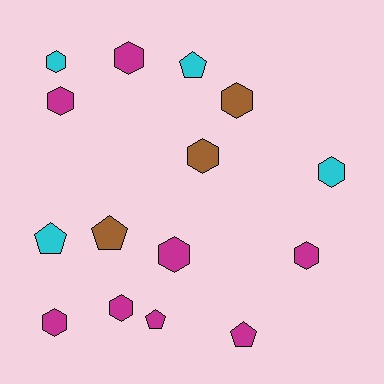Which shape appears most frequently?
Hexagon, with 10 objects.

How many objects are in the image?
There are 15 objects.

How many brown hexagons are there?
There are 2 brown hexagons.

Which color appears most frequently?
Magenta, with 8 objects.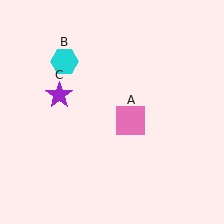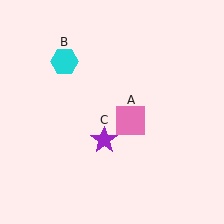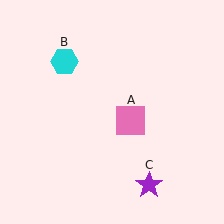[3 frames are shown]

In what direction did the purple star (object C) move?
The purple star (object C) moved down and to the right.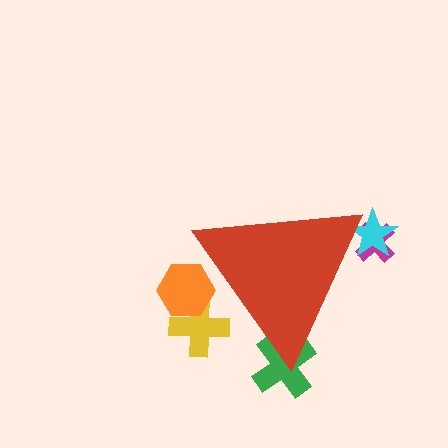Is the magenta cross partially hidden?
Yes, the magenta cross is partially hidden behind the red triangle.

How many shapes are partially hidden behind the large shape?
5 shapes are partially hidden.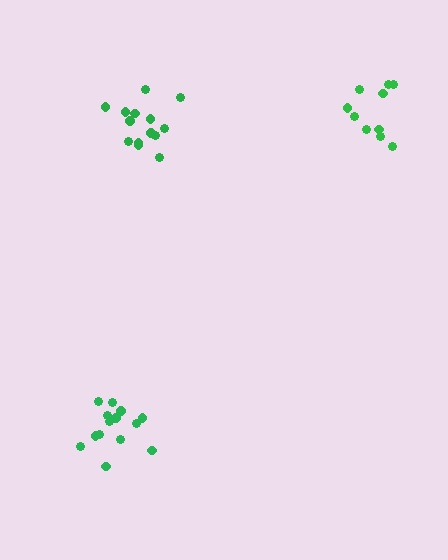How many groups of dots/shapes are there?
There are 3 groups.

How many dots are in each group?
Group 1: 14 dots, Group 2: 10 dots, Group 3: 14 dots (38 total).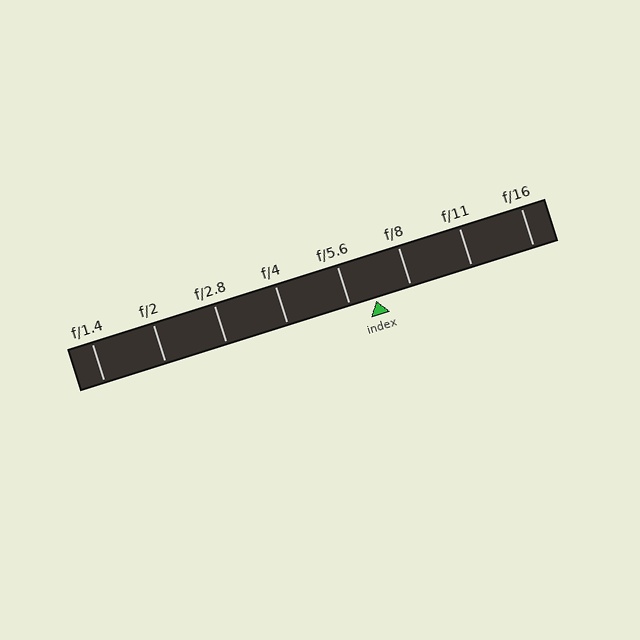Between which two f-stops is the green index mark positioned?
The index mark is between f/5.6 and f/8.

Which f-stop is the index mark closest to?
The index mark is closest to f/5.6.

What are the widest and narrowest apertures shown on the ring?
The widest aperture shown is f/1.4 and the narrowest is f/16.